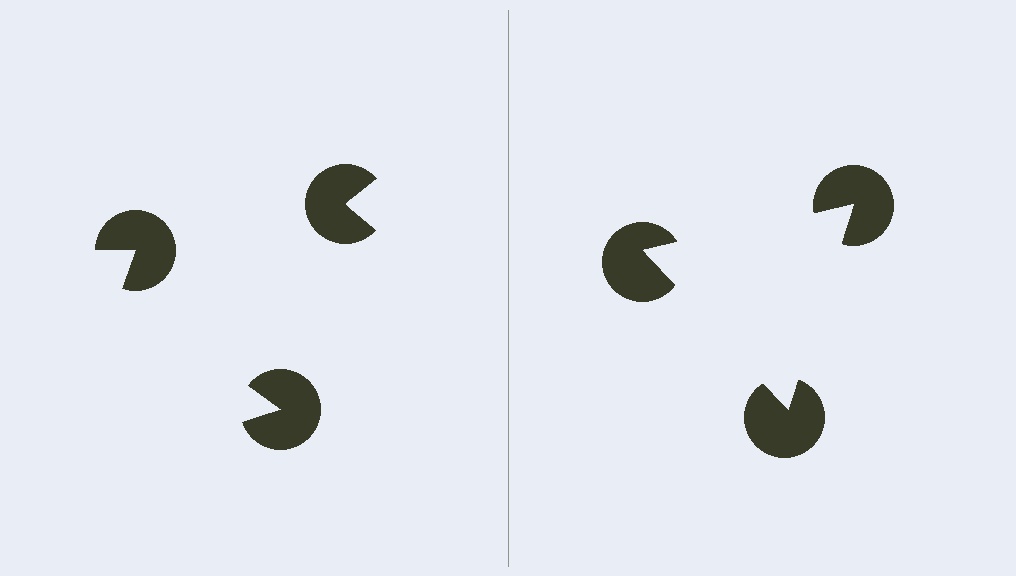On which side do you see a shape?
An illusory triangle appears on the right side. On the left side the wedge cuts are rotated, so no coherent shape forms.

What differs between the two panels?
The pac-man discs are positioned identically on both sides; only the wedge orientations differ. On the right they align to a triangle; on the left they are misaligned.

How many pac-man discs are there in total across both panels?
6 — 3 on each side.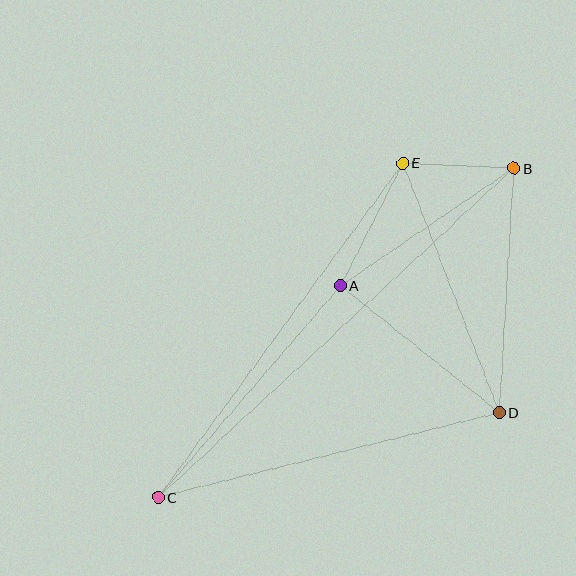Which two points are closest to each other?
Points B and E are closest to each other.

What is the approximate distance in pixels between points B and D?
The distance between B and D is approximately 244 pixels.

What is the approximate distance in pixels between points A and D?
The distance between A and D is approximately 203 pixels.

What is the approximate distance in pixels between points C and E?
The distance between C and E is approximately 414 pixels.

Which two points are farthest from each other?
Points B and C are farthest from each other.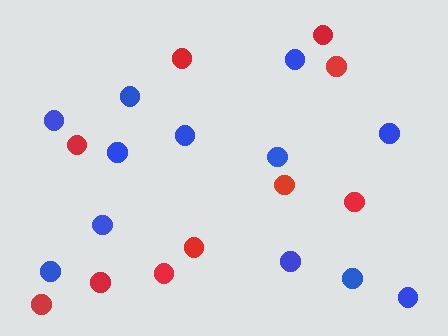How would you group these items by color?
There are 2 groups: one group of red circles (10) and one group of blue circles (12).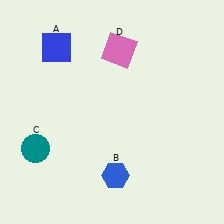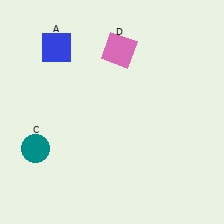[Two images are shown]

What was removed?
The blue hexagon (B) was removed in Image 2.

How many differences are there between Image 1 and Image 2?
There is 1 difference between the two images.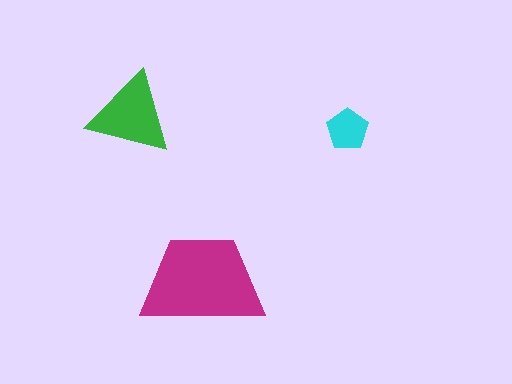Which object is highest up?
The green triangle is topmost.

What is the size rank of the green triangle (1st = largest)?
2nd.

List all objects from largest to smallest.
The magenta trapezoid, the green triangle, the cyan pentagon.